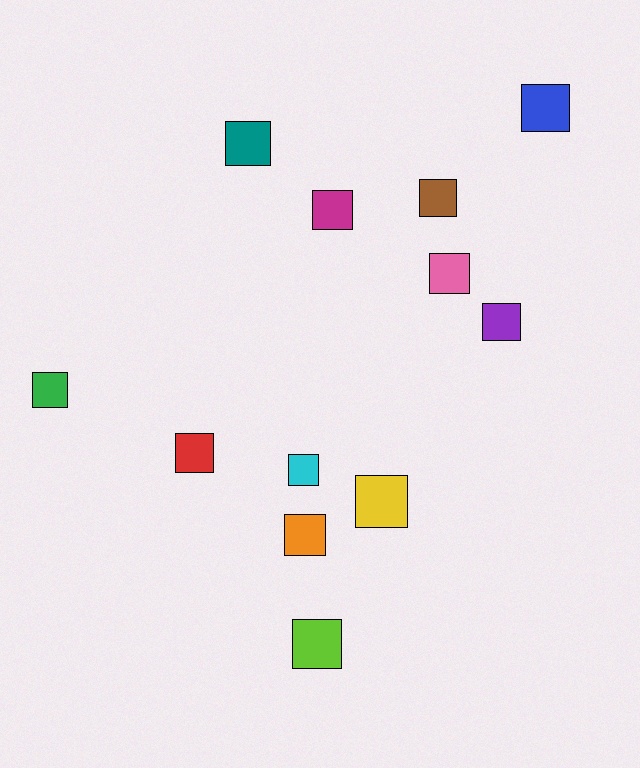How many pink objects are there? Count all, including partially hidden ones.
There is 1 pink object.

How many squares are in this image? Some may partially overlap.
There are 12 squares.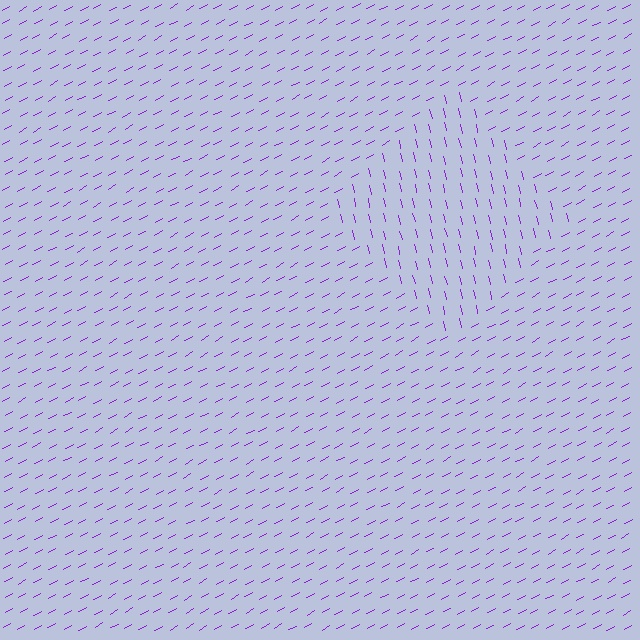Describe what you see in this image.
The image is filled with small purple line segments. A diamond region in the image has lines oriented differently from the surrounding lines, creating a visible texture boundary.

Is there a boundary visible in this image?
Yes, there is a texture boundary formed by a change in line orientation.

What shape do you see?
I see a diamond.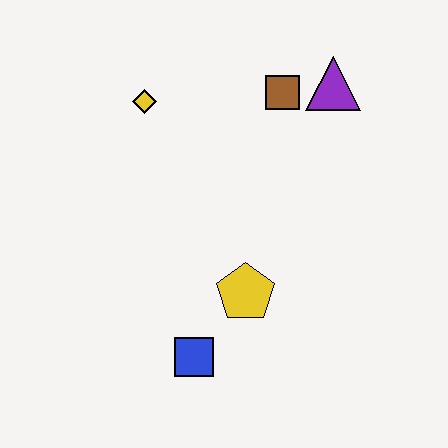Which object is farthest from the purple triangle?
The blue square is farthest from the purple triangle.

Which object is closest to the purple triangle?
The brown square is closest to the purple triangle.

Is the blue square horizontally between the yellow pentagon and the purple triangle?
No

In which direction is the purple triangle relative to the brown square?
The purple triangle is to the right of the brown square.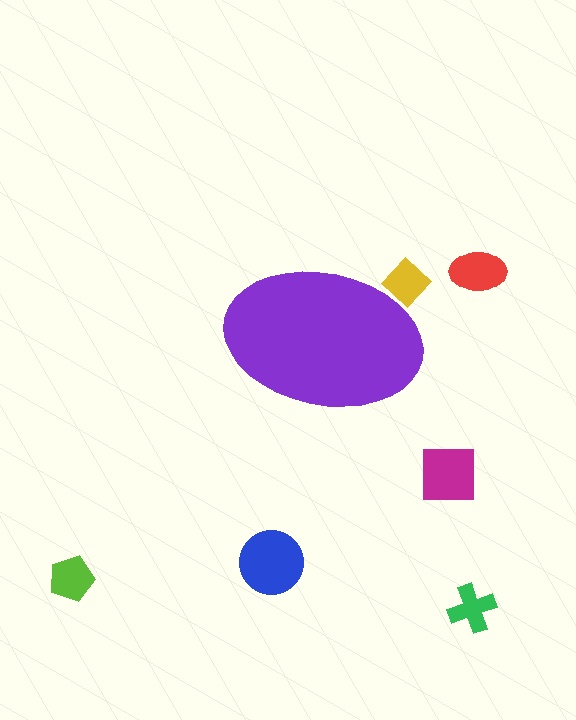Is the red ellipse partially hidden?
No, the red ellipse is fully visible.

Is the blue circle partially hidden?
No, the blue circle is fully visible.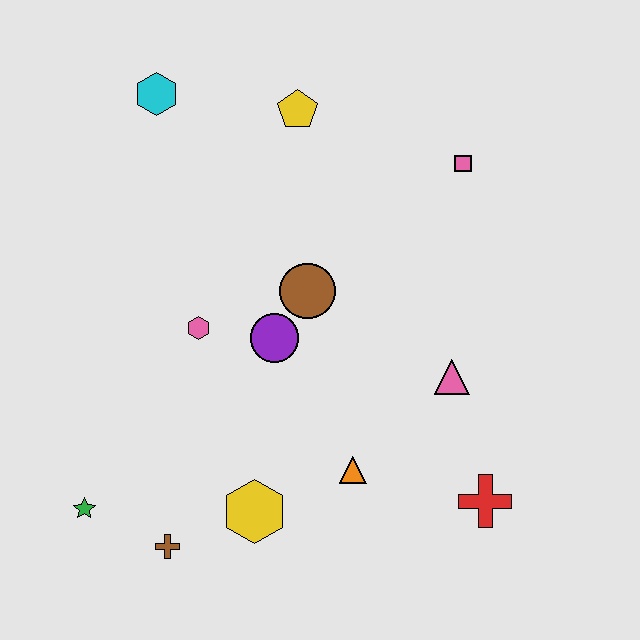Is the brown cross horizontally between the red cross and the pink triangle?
No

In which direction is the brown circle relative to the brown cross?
The brown circle is above the brown cross.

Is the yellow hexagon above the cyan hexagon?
No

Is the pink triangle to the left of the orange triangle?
No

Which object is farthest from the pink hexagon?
The red cross is farthest from the pink hexagon.